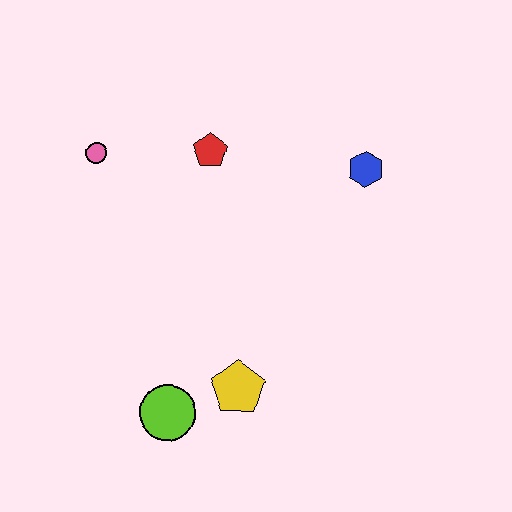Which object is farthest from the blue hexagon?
The lime circle is farthest from the blue hexagon.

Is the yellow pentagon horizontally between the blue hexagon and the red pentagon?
Yes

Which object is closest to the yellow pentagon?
The lime circle is closest to the yellow pentagon.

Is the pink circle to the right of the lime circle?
No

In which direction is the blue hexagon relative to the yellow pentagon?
The blue hexagon is above the yellow pentagon.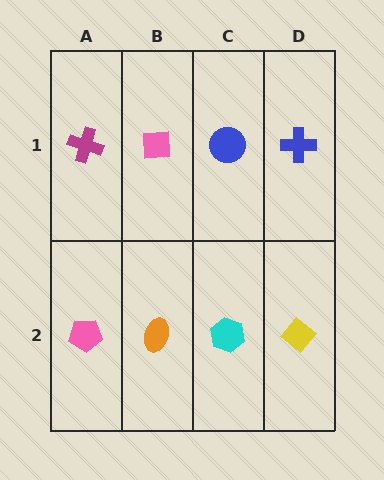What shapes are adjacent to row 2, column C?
A blue circle (row 1, column C), an orange ellipse (row 2, column B), a yellow diamond (row 2, column D).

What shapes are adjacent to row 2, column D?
A blue cross (row 1, column D), a cyan hexagon (row 2, column C).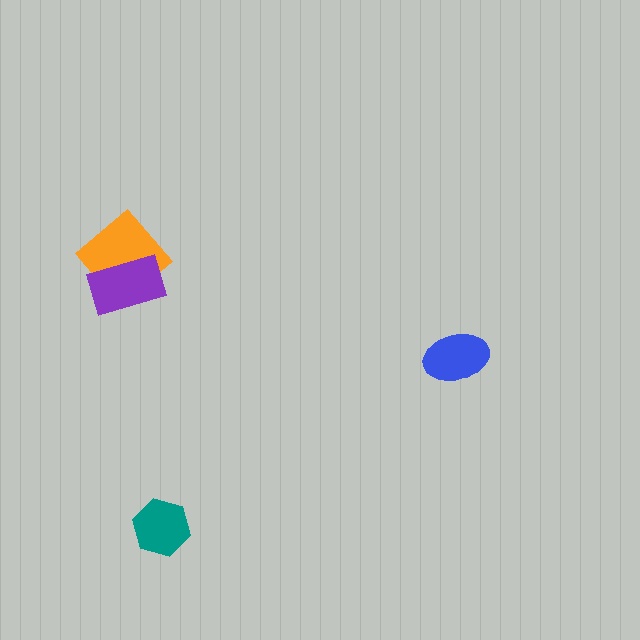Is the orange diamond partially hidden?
Yes, it is partially covered by another shape.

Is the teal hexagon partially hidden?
No, no other shape covers it.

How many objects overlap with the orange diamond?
1 object overlaps with the orange diamond.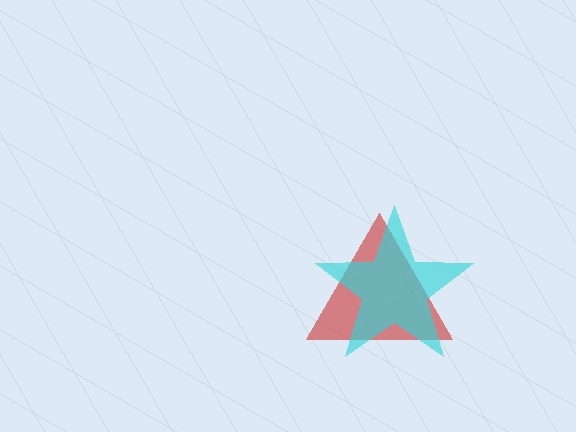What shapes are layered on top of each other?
The layered shapes are: a red triangle, a cyan star.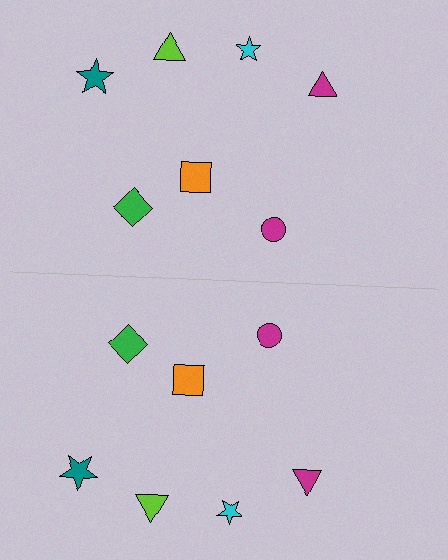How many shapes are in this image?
There are 14 shapes in this image.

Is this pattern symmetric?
Yes, this pattern has bilateral (reflection) symmetry.